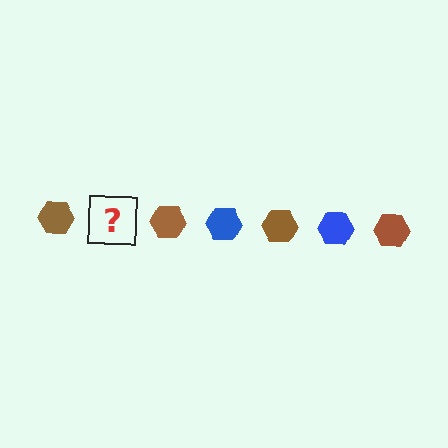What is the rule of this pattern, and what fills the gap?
The rule is that the pattern cycles through brown, blue hexagons. The gap should be filled with a blue hexagon.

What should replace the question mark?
The question mark should be replaced with a blue hexagon.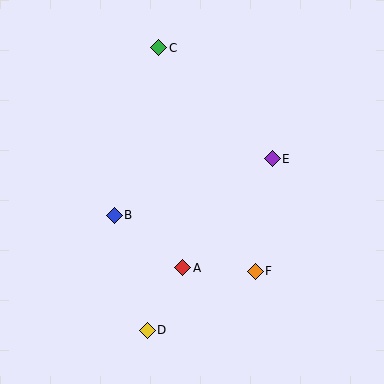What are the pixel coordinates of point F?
Point F is at (255, 271).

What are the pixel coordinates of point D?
Point D is at (147, 330).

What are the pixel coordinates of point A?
Point A is at (183, 268).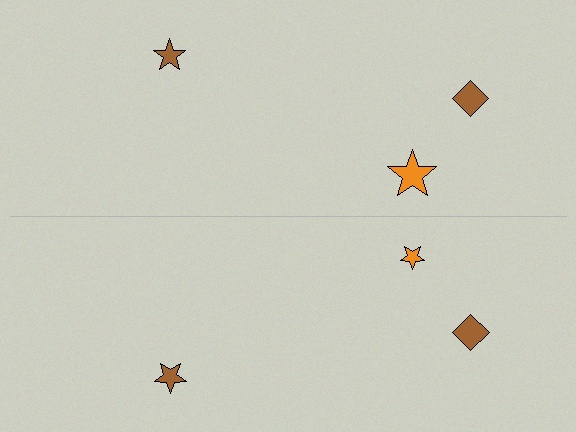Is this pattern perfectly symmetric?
No, the pattern is not perfectly symmetric. The orange star on the bottom side has a different size than its mirror counterpart.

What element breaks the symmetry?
The orange star on the bottom side has a different size than its mirror counterpart.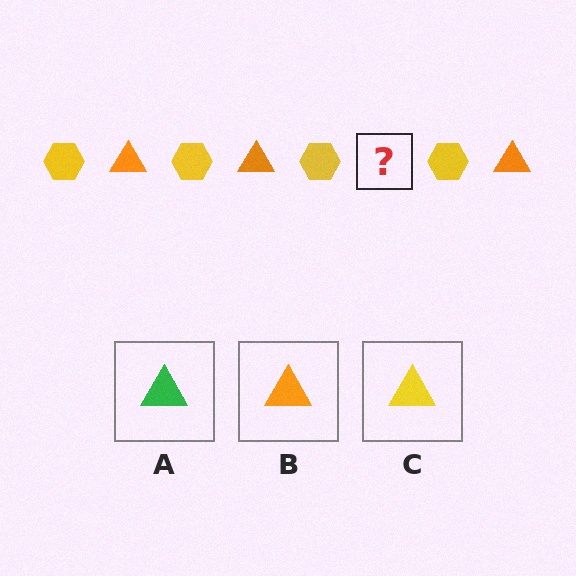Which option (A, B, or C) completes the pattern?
B.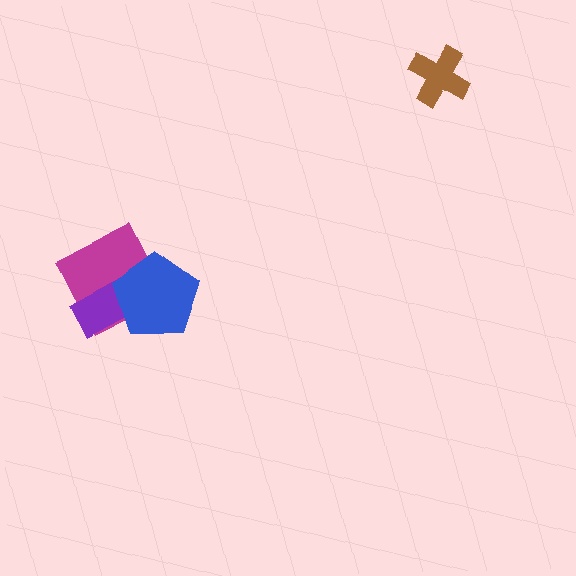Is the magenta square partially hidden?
Yes, it is partially covered by another shape.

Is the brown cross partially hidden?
No, no other shape covers it.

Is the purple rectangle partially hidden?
Yes, it is partially covered by another shape.